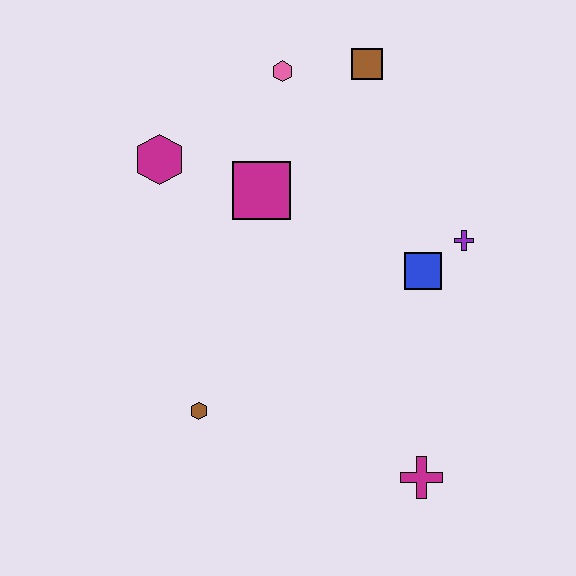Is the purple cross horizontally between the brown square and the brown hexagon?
No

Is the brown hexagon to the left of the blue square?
Yes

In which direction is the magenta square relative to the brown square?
The magenta square is below the brown square.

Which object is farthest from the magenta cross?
The pink hexagon is farthest from the magenta cross.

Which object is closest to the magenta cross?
The blue square is closest to the magenta cross.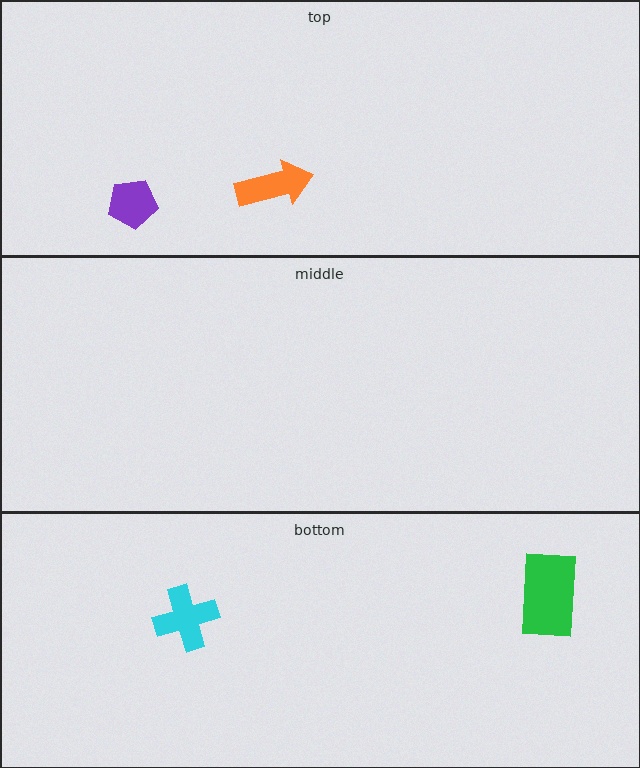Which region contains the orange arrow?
The top region.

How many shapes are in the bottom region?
2.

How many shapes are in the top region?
2.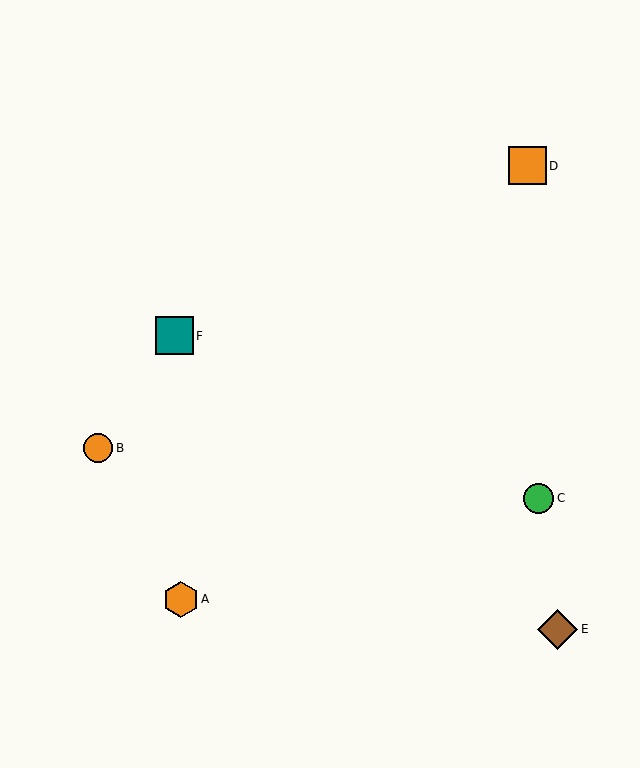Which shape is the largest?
The brown diamond (labeled E) is the largest.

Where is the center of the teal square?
The center of the teal square is at (174, 336).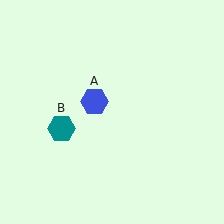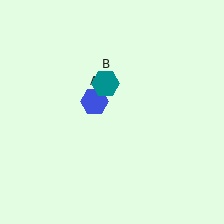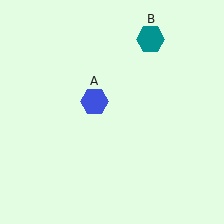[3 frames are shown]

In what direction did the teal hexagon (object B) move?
The teal hexagon (object B) moved up and to the right.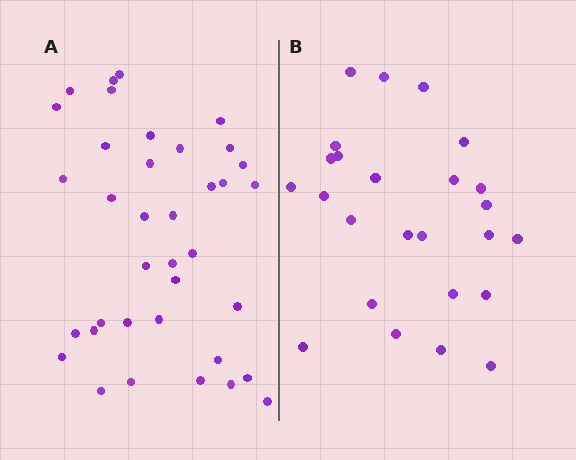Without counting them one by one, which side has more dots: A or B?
Region A (the left region) has more dots.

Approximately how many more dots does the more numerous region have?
Region A has roughly 12 or so more dots than region B.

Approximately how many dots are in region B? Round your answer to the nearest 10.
About 20 dots. (The exact count is 25, which rounds to 20.)